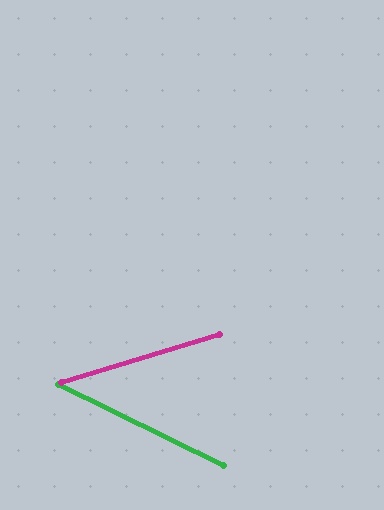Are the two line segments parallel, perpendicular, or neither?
Neither parallel nor perpendicular — they differ by about 43°.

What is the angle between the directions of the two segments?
Approximately 43 degrees.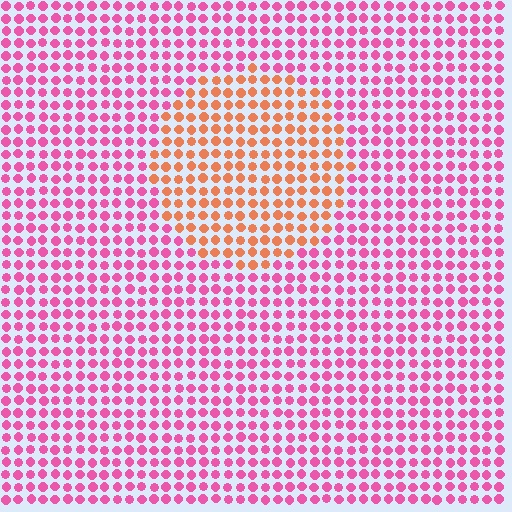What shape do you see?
I see a circle.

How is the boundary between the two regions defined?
The boundary is defined purely by a slight shift in hue (about 51 degrees). Spacing, size, and orientation are identical on both sides.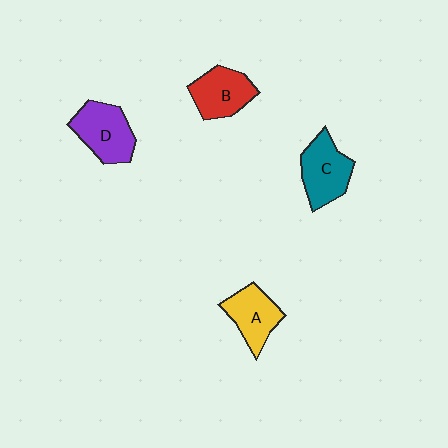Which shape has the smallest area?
Shape A (yellow).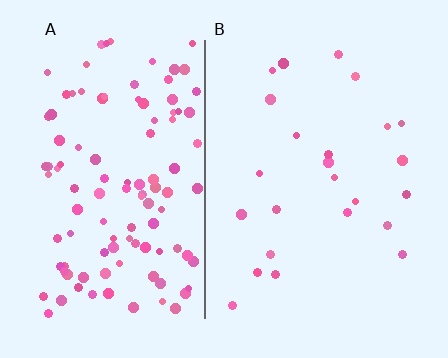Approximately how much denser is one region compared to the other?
Approximately 4.6× — region A over region B.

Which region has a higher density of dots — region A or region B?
A (the left).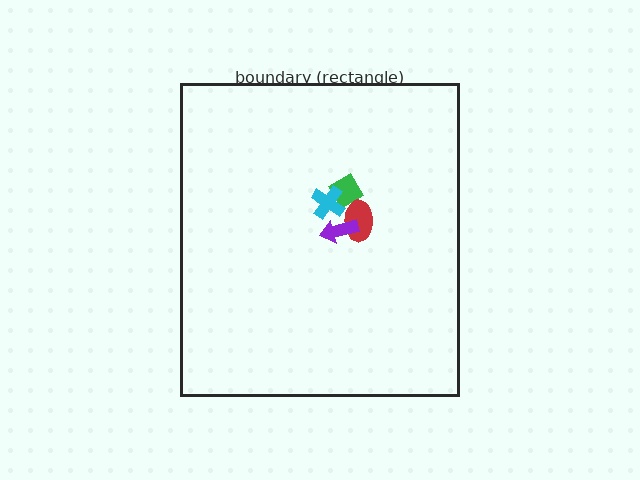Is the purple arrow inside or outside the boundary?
Inside.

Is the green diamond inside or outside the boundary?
Inside.